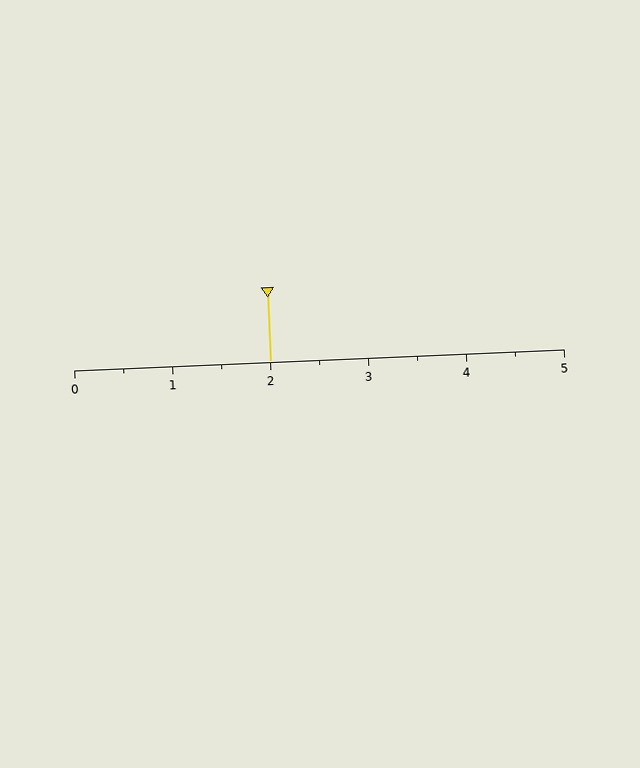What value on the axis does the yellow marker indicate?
The marker indicates approximately 2.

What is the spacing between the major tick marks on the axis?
The major ticks are spaced 1 apart.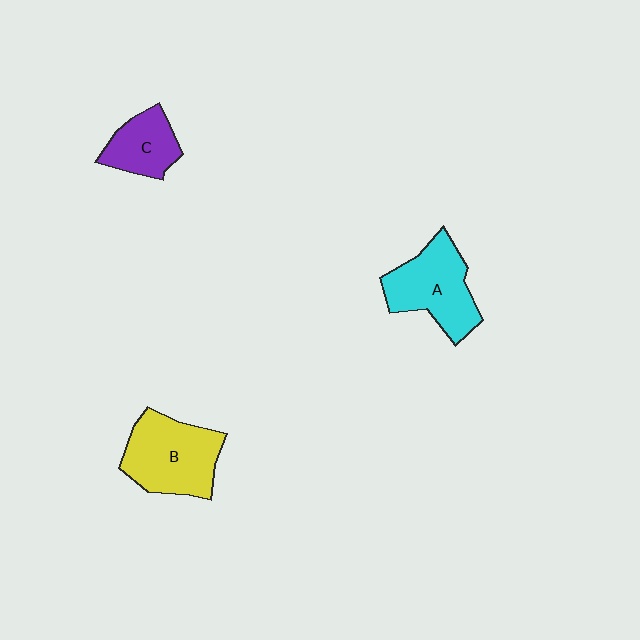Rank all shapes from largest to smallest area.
From largest to smallest: B (yellow), A (cyan), C (purple).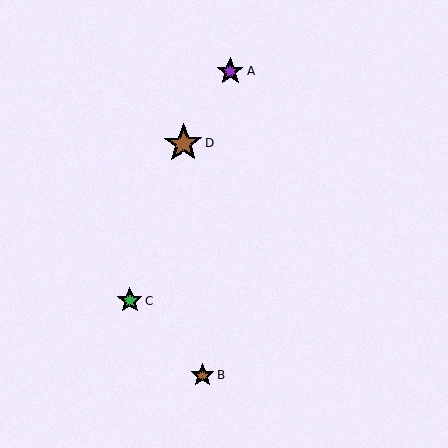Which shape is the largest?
The brown star (labeled D) is the largest.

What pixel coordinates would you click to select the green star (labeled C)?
Click at (130, 301) to select the green star C.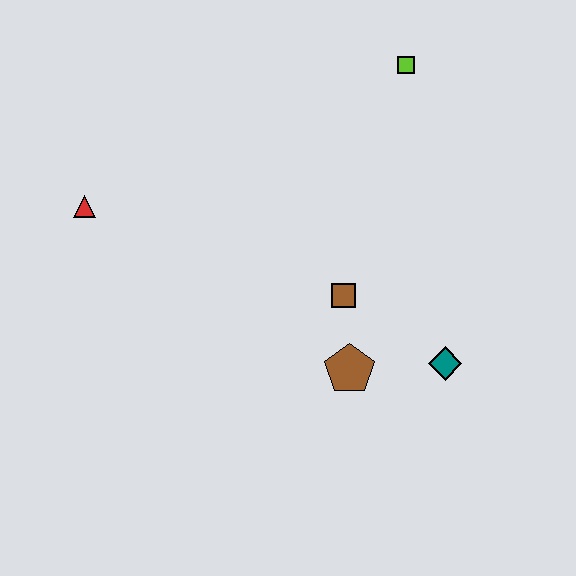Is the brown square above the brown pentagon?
Yes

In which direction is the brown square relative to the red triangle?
The brown square is to the right of the red triangle.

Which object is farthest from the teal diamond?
The red triangle is farthest from the teal diamond.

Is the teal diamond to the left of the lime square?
No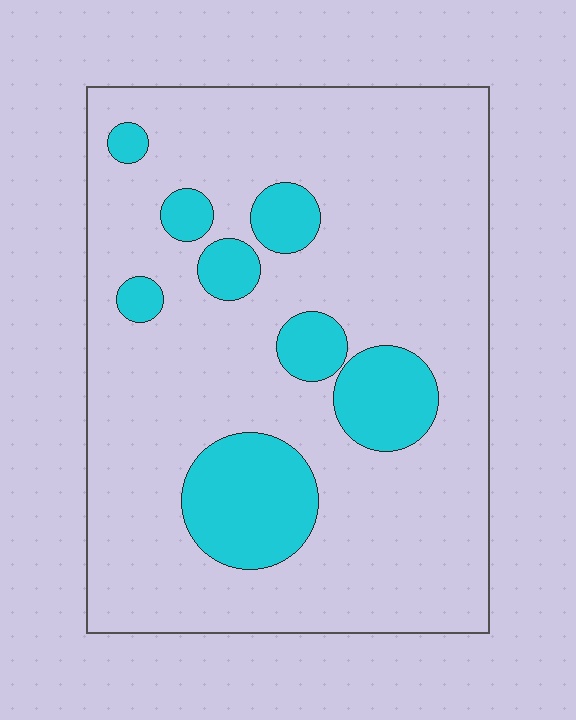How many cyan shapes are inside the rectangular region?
8.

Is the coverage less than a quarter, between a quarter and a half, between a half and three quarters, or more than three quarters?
Less than a quarter.